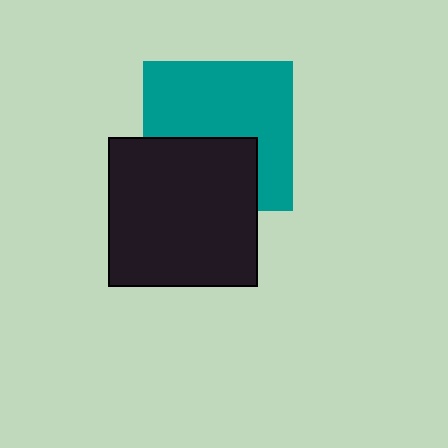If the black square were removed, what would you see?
You would see the complete teal square.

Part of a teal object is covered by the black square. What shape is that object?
It is a square.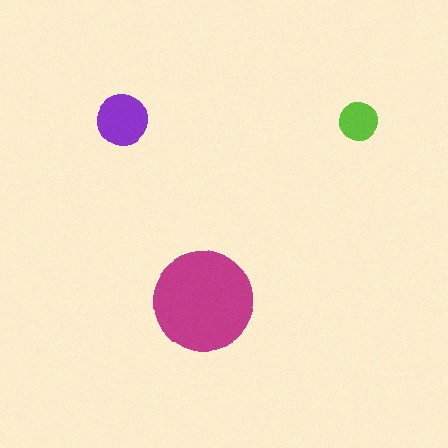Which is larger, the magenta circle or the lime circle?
The magenta one.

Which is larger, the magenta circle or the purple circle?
The magenta one.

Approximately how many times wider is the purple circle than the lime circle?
About 1.5 times wider.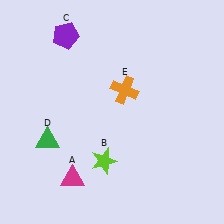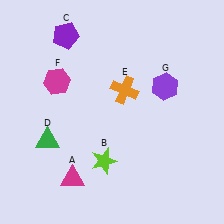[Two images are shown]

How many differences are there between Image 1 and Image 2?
There are 2 differences between the two images.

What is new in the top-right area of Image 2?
A purple hexagon (G) was added in the top-right area of Image 2.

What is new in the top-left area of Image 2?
A magenta hexagon (F) was added in the top-left area of Image 2.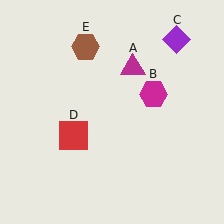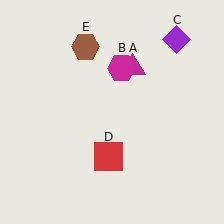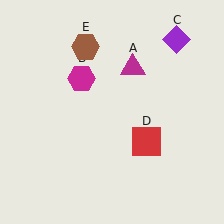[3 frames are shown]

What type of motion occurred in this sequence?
The magenta hexagon (object B), red square (object D) rotated counterclockwise around the center of the scene.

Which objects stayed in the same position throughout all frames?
Magenta triangle (object A) and purple diamond (object C) and brown hexagon (object E) remained stationary.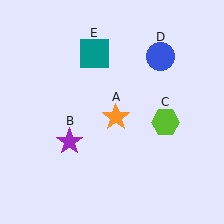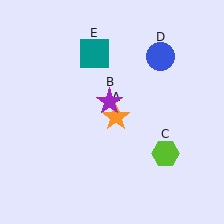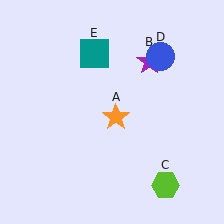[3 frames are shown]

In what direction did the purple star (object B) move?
The purple star (object B) moved up and to the right.